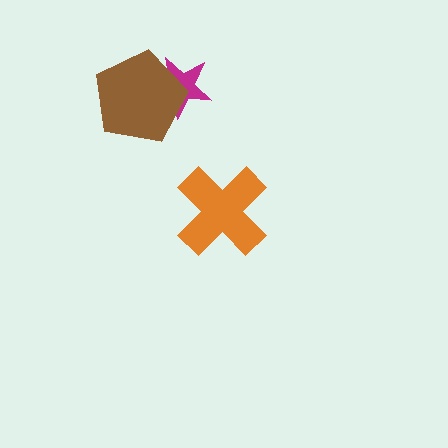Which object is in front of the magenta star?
The brown pentagon is in front of the magenta star.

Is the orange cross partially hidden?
No, no other shape covers it.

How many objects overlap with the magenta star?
1 object overlaps with the magenta star.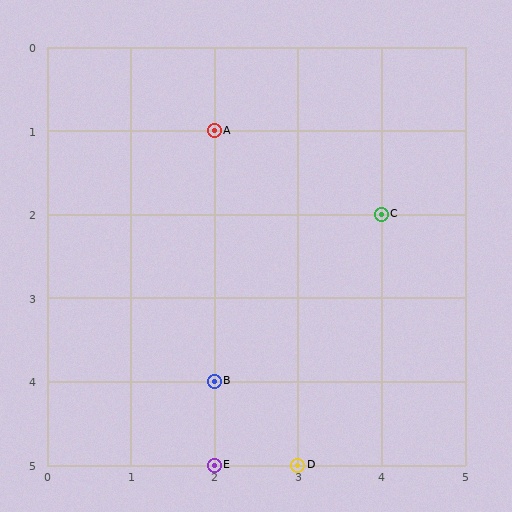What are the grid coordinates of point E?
Point E is at grid coordinates (2, 5).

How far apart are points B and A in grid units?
Points B and A are 3 rows apart.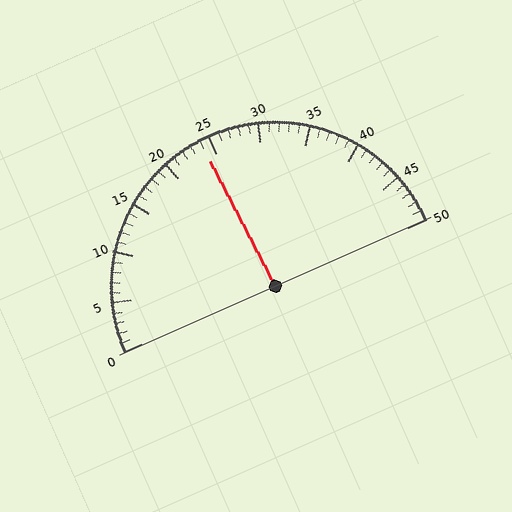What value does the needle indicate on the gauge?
The needle indicates approximately 24.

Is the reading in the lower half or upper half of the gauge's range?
The reading is in the lower half of the range (0 to 50).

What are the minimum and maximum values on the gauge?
The gauge ranges from 0 to 50.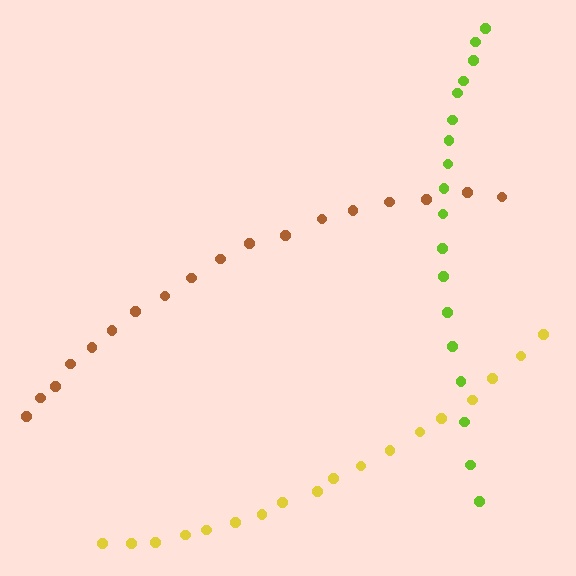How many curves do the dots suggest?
There are 3 distinct paths.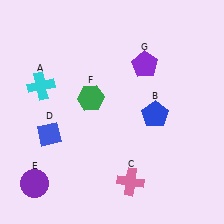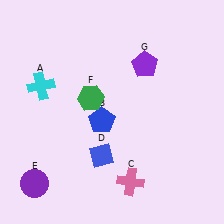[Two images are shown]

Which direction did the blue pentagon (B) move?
The blue pentagon (B) moved left.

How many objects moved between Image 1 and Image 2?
2 objects moved between the two images.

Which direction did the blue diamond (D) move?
The blue diamond (D) moved right.